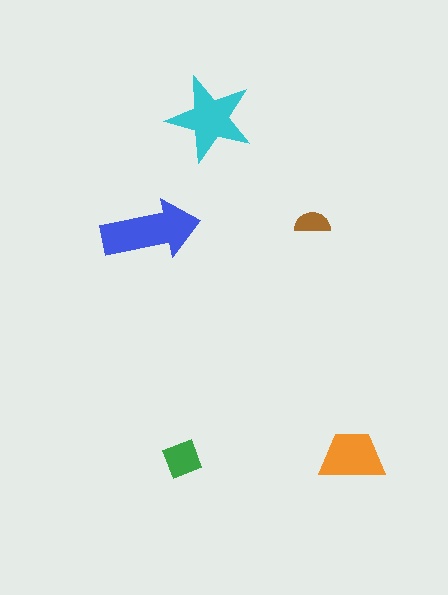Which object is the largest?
The blue arrow.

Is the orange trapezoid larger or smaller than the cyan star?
Smaller.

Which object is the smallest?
The brown semicircle.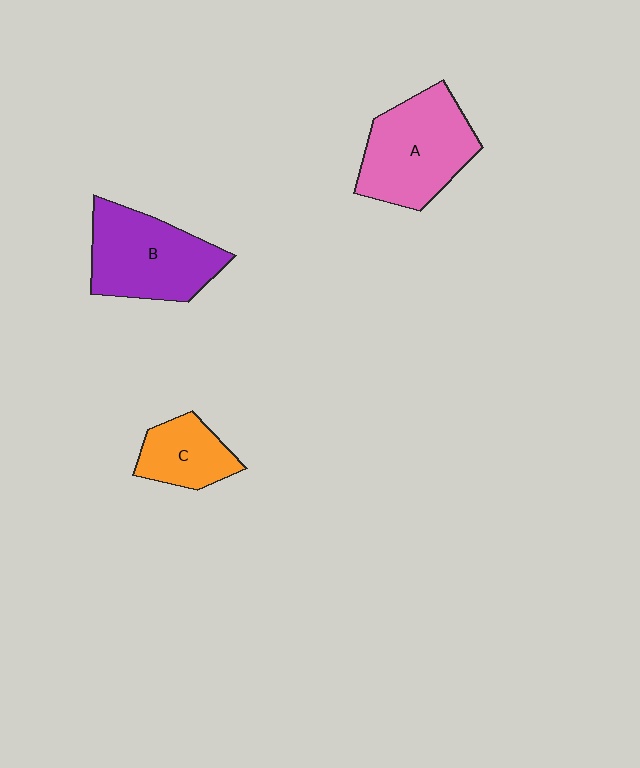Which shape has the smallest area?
Shape C (orange).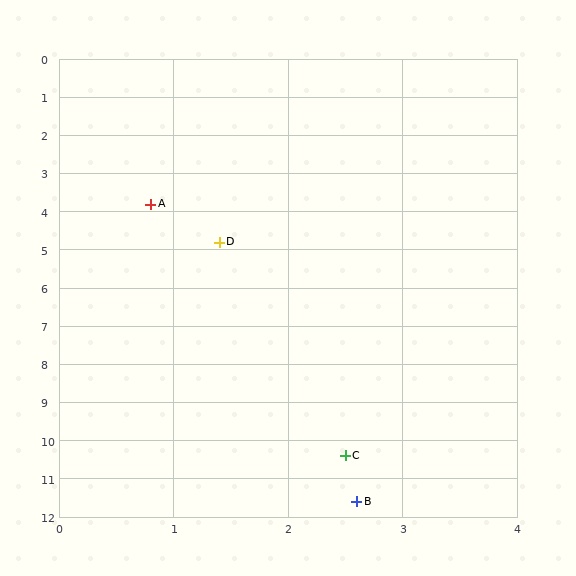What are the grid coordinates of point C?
Point C is at approximately (2.5, 10.4).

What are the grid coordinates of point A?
Point A is at approximately (0.8, 3.8).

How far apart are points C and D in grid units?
Points C and D are about 5.7 grid units apart.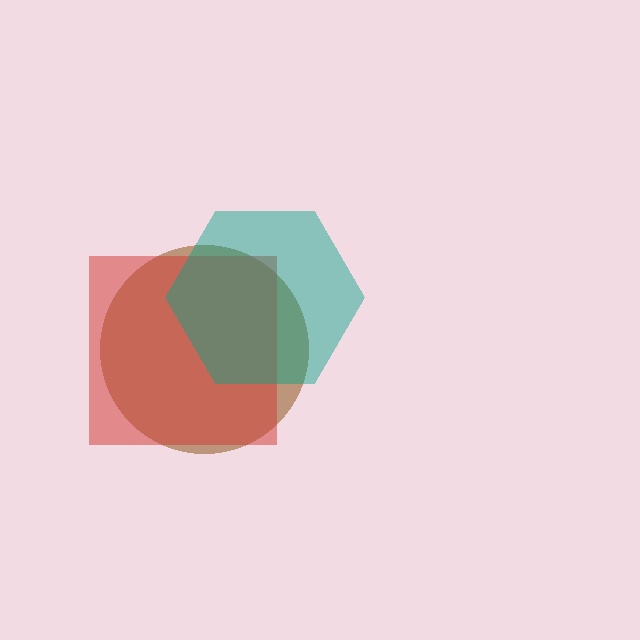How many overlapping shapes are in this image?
There are 3 overlapping shapes in the image.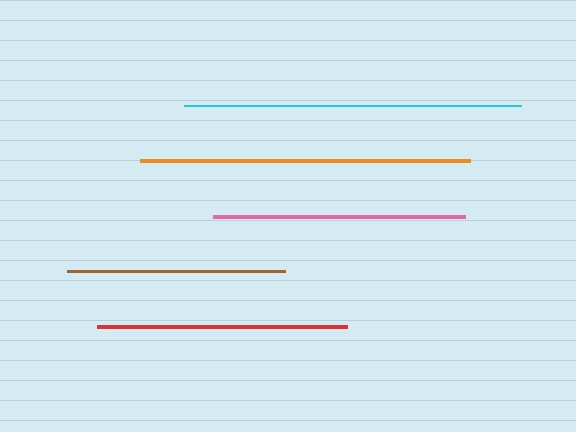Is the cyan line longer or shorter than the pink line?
The cyan line is longer than the pink line.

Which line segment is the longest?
The cyan line is the longest at approximately 337 pixels.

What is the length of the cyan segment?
The cyan segment is approximately 337 pixels long.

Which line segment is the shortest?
The brown line is the shortest at approximately 218 pixels.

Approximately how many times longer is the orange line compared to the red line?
The orange line is approximately 1.3 times the length of the red line.